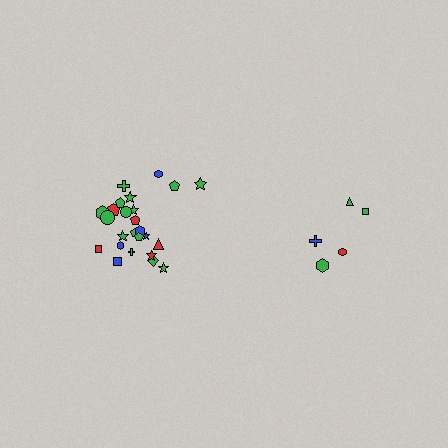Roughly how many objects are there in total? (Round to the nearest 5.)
Roughly 30 objects in total.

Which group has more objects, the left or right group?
The left group.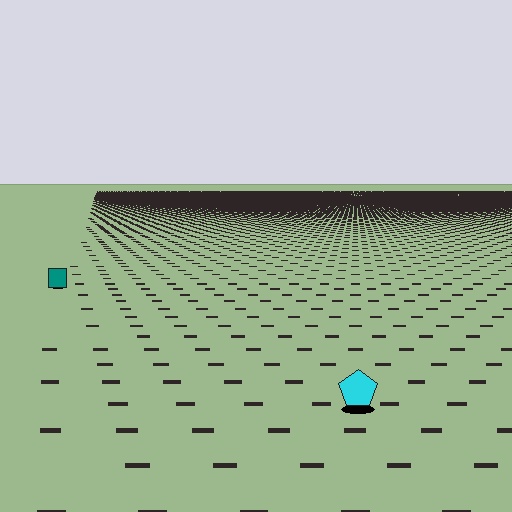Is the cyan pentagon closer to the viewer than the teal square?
Yes. The cyan pentagon is closer — you can tell from the texture gradient: the ground texture is coarser near it.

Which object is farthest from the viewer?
The teal square is farthest from the viewer. It appears smaller and the ground texture around it is denser.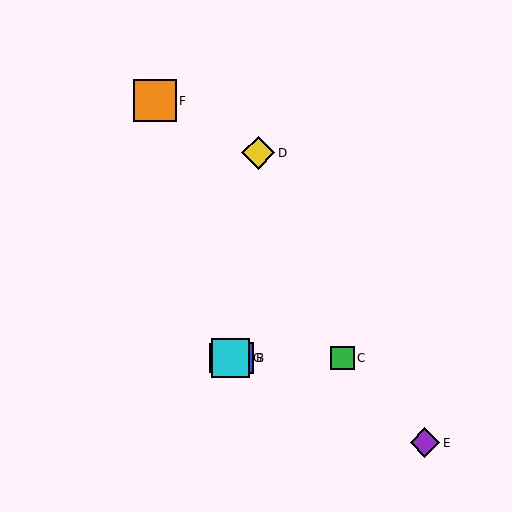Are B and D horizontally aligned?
No, B is at y≈358 and D is at y≈153.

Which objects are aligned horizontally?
Objects A, B, C, G are aligned horizontally.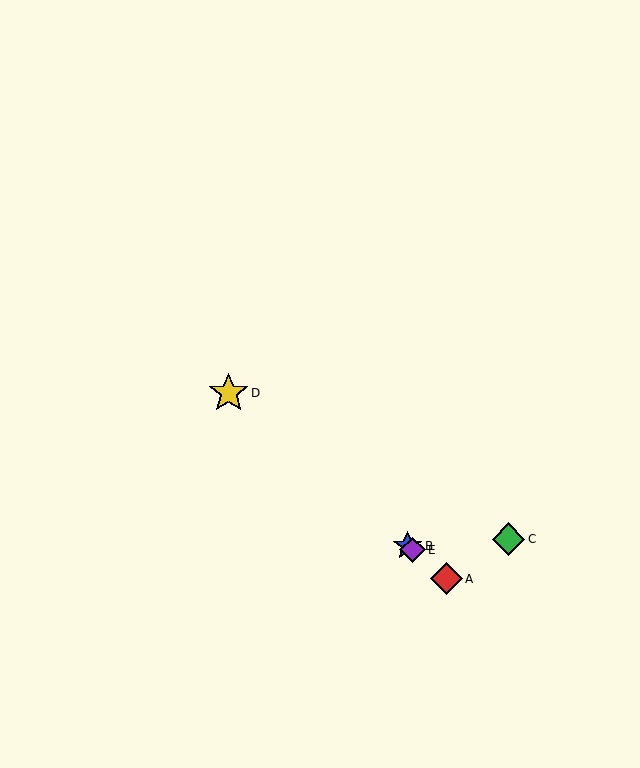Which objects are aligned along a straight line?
Objects A, B, D, E are aligned along a straight line.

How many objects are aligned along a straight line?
4 objects (A, B, D, E) are aligned along a straight line.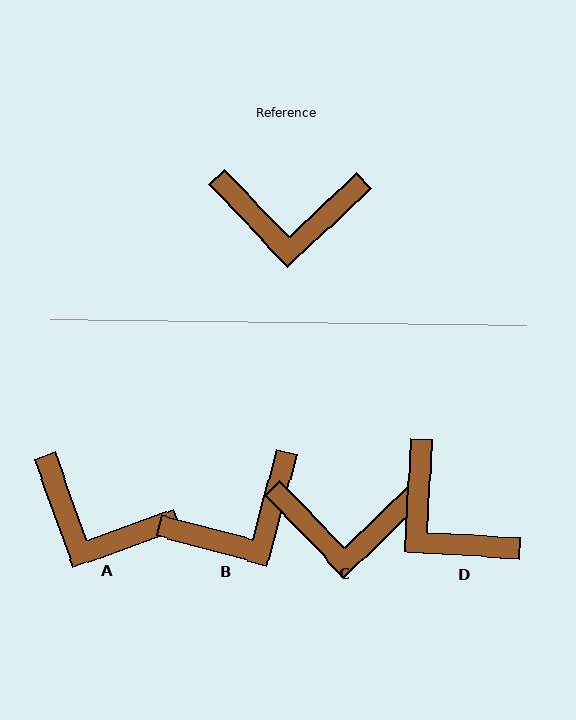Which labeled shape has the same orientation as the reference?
C.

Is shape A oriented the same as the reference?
No, it is off by about 24 degrees.